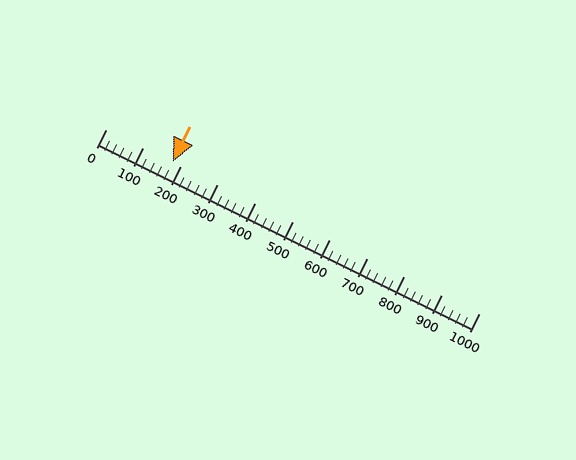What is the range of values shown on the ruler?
The ruler shows values from 0 to 1000.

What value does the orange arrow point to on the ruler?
The orange arrow points to approximately 180.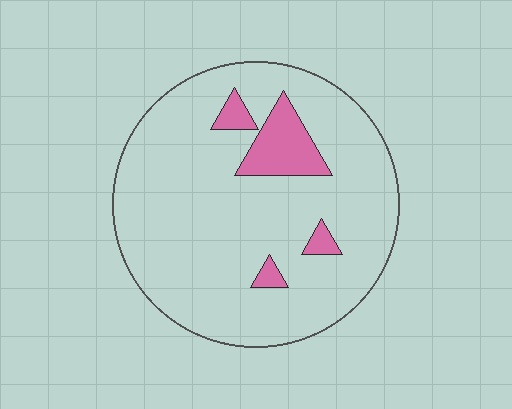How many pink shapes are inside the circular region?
4.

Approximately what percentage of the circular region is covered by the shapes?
Approximately 10%.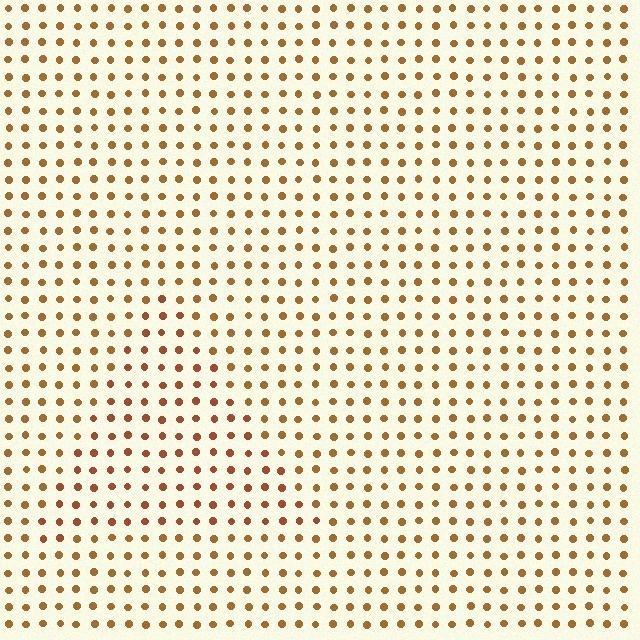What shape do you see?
I see a triangle.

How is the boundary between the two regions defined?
The boundary is defined purely by a slight shift in hue (about 19 degrees). Spacing, size, and orientation are identical on both sides.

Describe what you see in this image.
The image is filled with small brown elements in a uniform arrangement. A triangle-shaped region is visible where the elements are tinted to a slightly different hue, forming a subtle color boundary.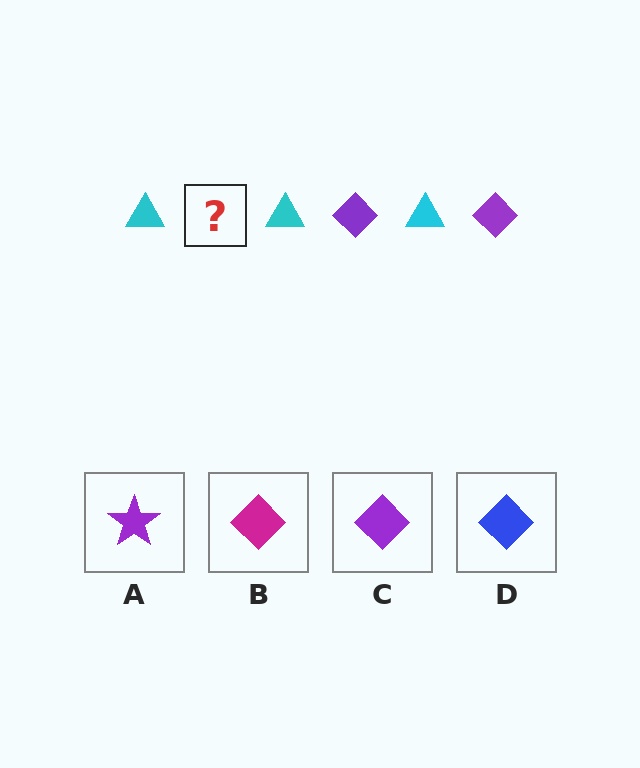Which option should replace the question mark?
Option C.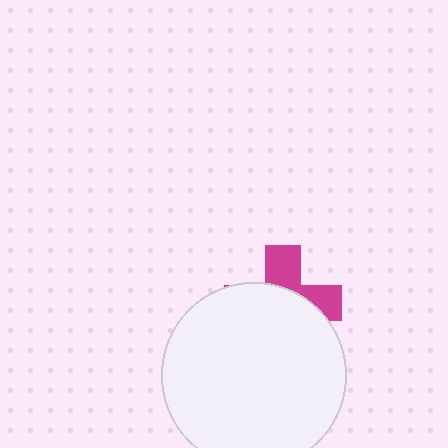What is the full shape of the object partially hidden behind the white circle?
The partially hidden object is a magenta cross.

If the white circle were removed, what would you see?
You would see the complete magenta cross.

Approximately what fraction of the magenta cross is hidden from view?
Roughly 64% of the magenta cross is hidden behind the white circle.